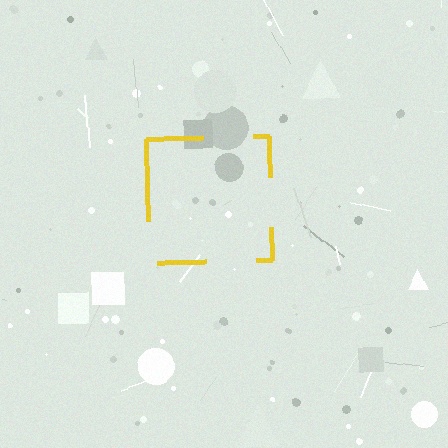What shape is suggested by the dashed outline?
The dashed outline suggests a square.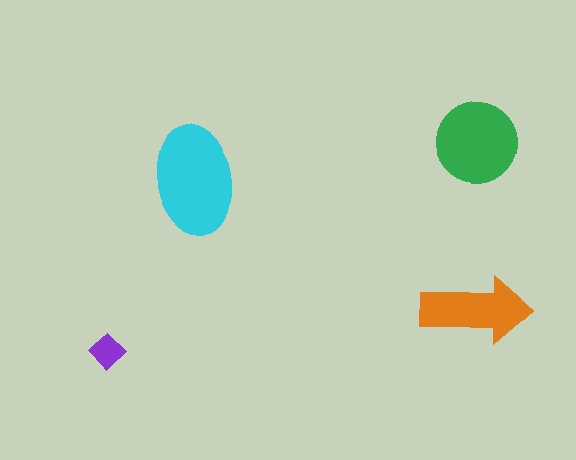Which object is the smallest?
The purple diamond.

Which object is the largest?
The cyan ellipse.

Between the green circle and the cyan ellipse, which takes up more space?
The cyan ellipse.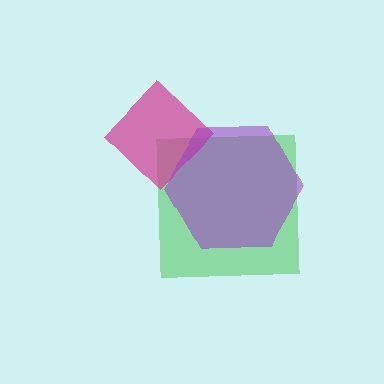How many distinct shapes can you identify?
There are 3 distinct shapes: a green square, a magenta diamond, a purple hexagon.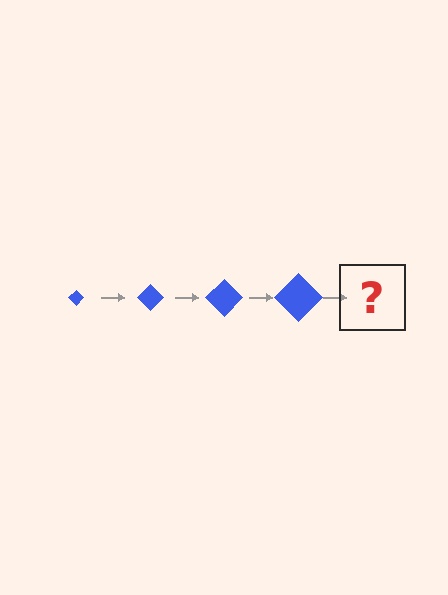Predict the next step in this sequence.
The next step is a blue diamond, larger than the previous one.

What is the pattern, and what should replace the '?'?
The pattern is that the diamond gets progressively larger each step. The '?' should be a blue diamond, larger than the previous one.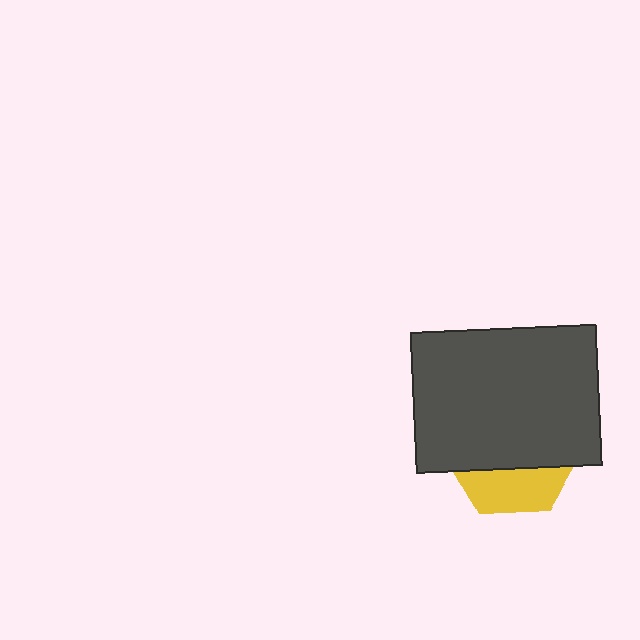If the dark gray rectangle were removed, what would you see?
You would see the complete yellow hexagon.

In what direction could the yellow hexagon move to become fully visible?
The yellow hexagon could move down. That would shift it out from behind the dark gray rectangle entirely.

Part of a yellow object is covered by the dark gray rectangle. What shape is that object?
It is a hexagon.